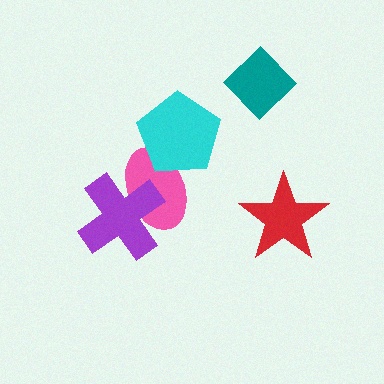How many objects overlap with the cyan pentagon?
1 object overlaps with the cyan pentagon.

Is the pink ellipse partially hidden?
Yes, it is partially covered by another shape.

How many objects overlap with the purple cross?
1 object overlaps with the purple cross.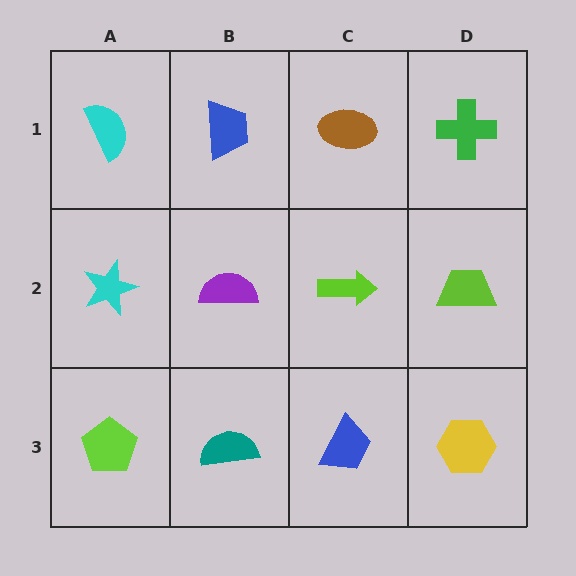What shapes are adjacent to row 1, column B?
A purple semicircle (row 2, column B), a cyan semicircle (row 1, column A), a brown ellipse (row 1, column C).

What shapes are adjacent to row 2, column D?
A green cross (row 1, column D), a yellow hexagon (row 3, column D), a lime arrow (row 2, column C).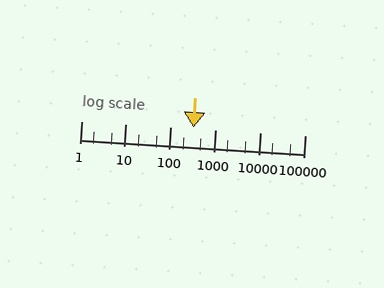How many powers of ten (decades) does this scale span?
The scale spans 5 decades, from 1 to 100000.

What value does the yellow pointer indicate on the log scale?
The pointer indicates approximately 320.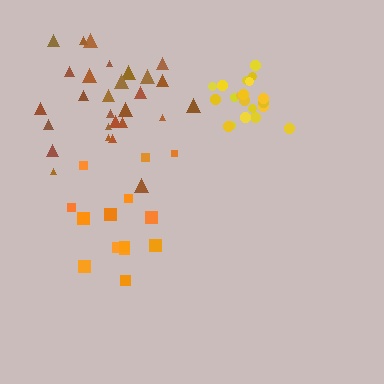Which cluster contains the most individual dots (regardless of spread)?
Brown (28).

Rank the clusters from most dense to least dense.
yellow, brown, orange.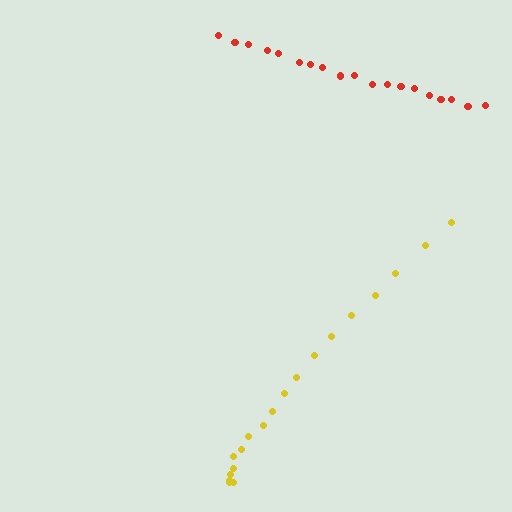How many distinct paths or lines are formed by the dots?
There are 2 distinct paths.